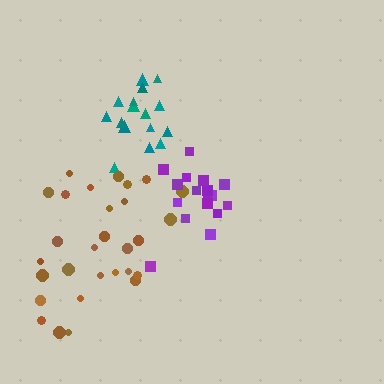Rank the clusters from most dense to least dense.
purple, teal, brown.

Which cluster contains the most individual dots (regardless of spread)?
Brown (29).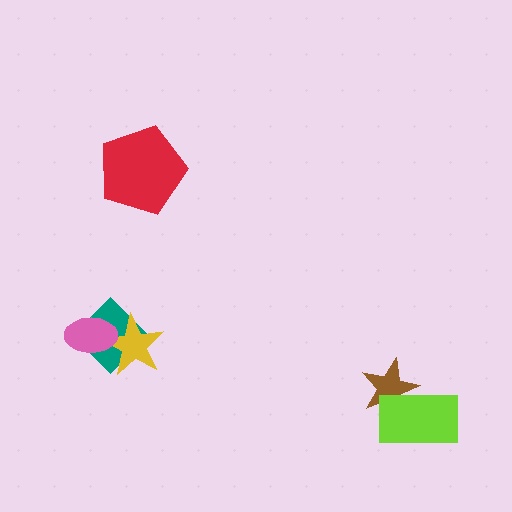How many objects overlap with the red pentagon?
0 objects overlap with the red pentagon.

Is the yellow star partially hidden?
Yes, it is partially covered by another shape.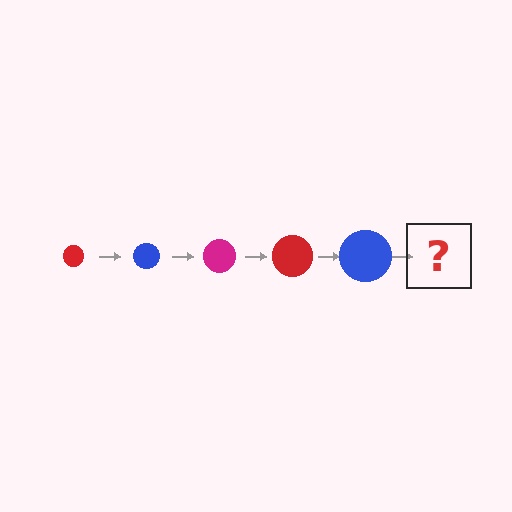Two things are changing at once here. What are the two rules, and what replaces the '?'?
The two rules are that the circle grows larger each step and the color cycles through red, blue, and magenta. The '?' should be a magenta circle, larger than the previous one.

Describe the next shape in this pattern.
It should be a magenta circle, larger than the previous one.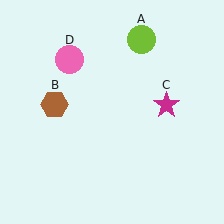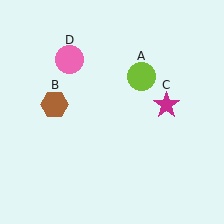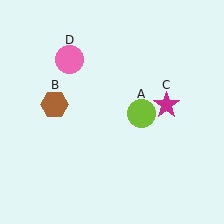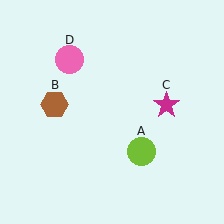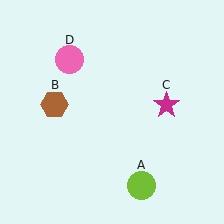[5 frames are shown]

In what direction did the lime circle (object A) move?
The lime circle (object A) moved down.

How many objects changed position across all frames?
1 object changed position: lime circle (object A).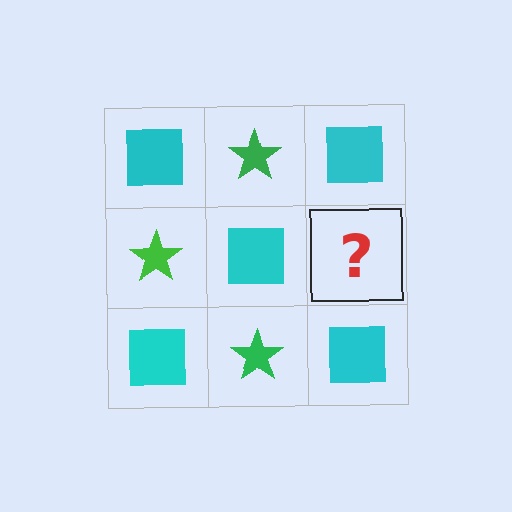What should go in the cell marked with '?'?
The missing cell should contain a green star.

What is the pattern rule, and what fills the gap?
The rule is that it alternates cyan square and green star in a checkerboard pattern. The gap should be filled with a green star.